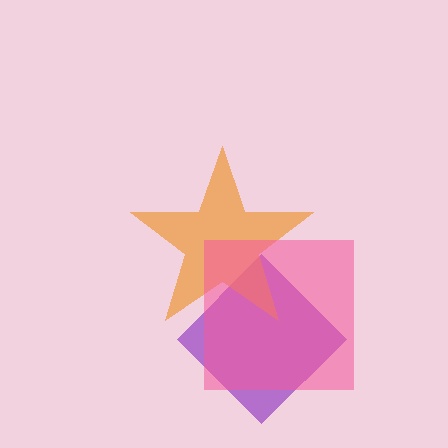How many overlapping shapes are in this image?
There are 3 overlapping shapes in the image.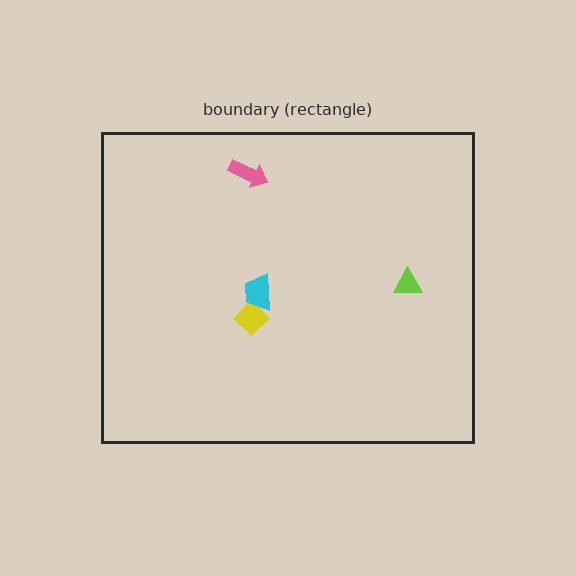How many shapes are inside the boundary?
4 inside, 0 outside.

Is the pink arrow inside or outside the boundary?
Inside.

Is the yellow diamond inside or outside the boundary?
Inside.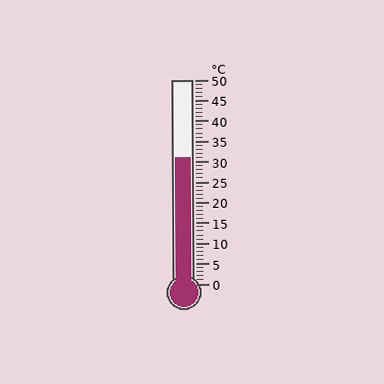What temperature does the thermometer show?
The thermometer shows approximately 31°C.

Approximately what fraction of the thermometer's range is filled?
The thermometer is filled to approximately 60% of its range.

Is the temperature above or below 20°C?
The temperature is above 20°C.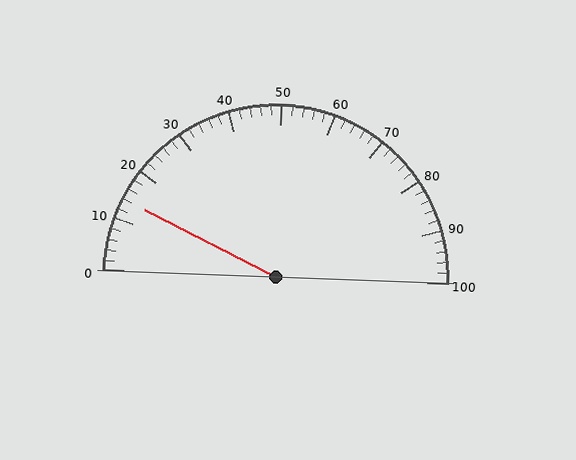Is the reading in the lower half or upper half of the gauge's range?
The reading is in the lower half of the range (0 to 100).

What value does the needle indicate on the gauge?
The needle indicates approximately 14.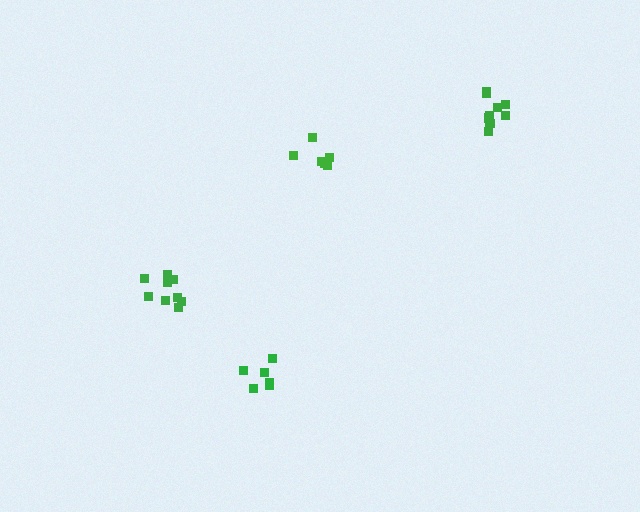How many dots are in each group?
Group 1: 6 dots, Group 2: 9 dots, Group 3: 6 dots, Group 4: 9 dots (30 total).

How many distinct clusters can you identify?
There are 4 distinct clusters.